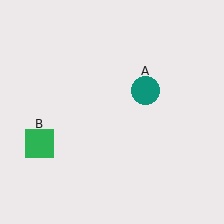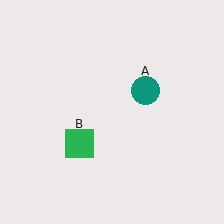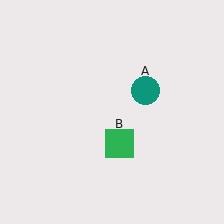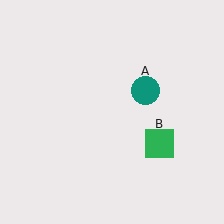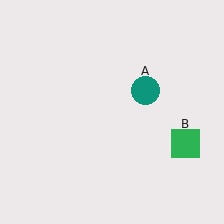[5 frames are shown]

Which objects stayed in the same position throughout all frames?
Teal circle (object A) remained stationary.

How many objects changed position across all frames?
1 object changed position: green square (object B).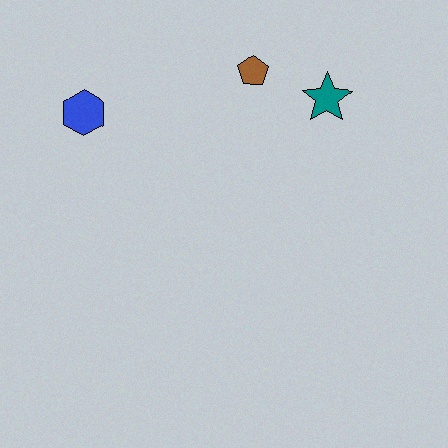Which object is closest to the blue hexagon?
The brown pentagon is closest to the blue hexagon.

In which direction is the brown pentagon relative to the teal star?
The brown pentagon is to the left of the teal star.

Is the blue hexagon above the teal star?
No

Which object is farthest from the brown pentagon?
The blue hexagon is farthest from the brown pentagon.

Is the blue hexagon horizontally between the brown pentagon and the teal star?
No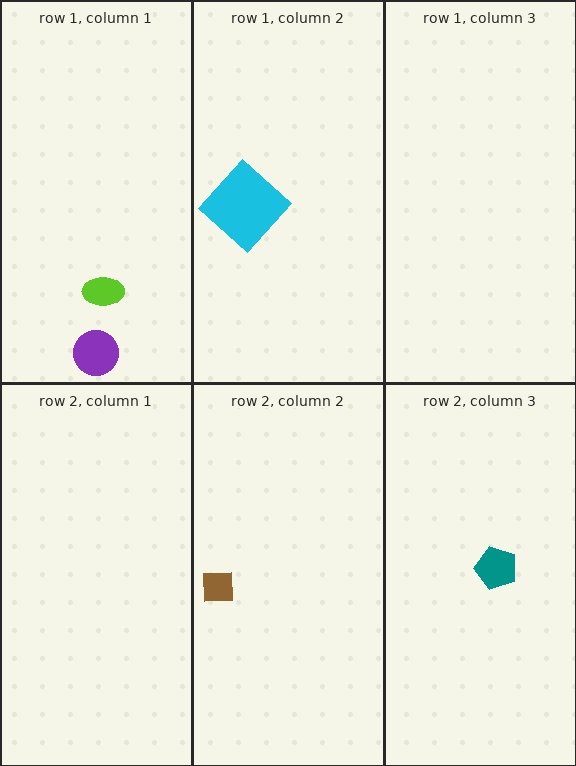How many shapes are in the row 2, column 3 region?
1.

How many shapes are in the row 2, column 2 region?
1.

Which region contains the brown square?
The row 2, column 2 region.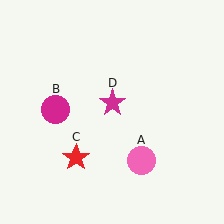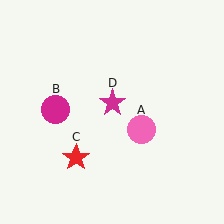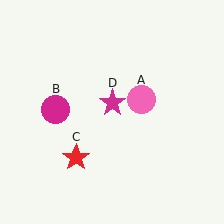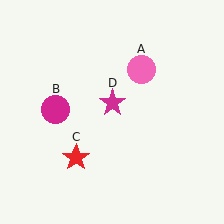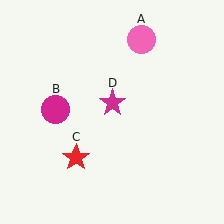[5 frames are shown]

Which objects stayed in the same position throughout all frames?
Magenta circle (object B) and red star (object C) and magenta star (object D) remained stationary.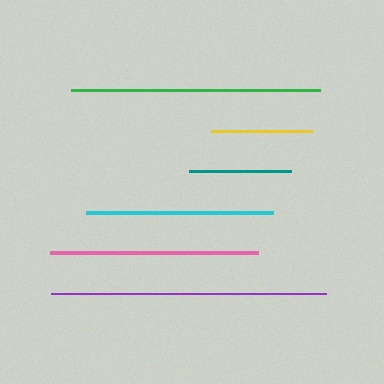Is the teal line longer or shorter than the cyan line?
The cyan line is longer than the teal line.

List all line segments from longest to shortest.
From longest to shortest: purple, green, pink, cyan, teal, yellow.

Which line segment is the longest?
The purple line is the longest at approximately 275 pixels.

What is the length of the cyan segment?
The cyan segment is approximately 186 pixels long.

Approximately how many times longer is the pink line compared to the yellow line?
The pink line is approximately 2.1 times the length of the yellow line.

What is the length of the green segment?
The green segment is approximately 249 pixels long.